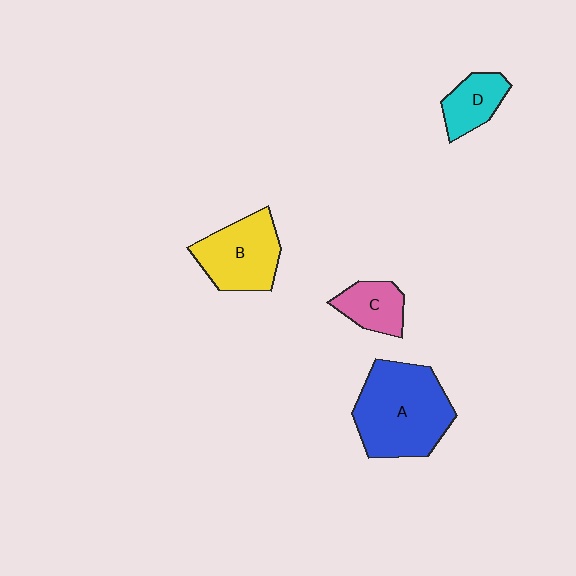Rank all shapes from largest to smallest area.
From largest to smallest: A (blue), B (yellow), C (pink), D (cyan).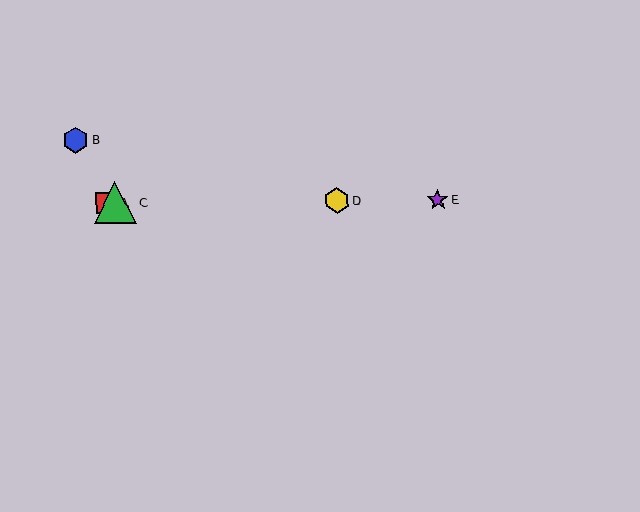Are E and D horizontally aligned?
Yes, both are at y≈199.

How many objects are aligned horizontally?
4 objects (A, C, D, E) are aligned horizontally.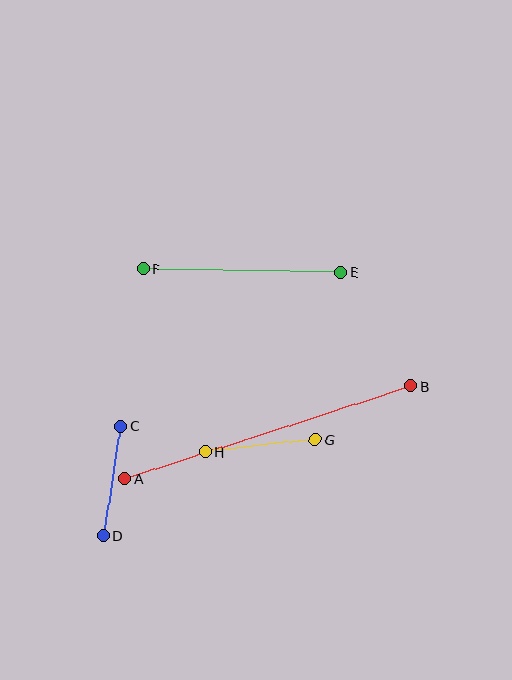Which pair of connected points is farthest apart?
Points A and B are farthest apart.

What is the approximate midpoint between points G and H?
The midpoint is at approximately (260, 446) pixels.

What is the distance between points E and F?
The distance is approximately 198 pixels.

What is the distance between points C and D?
The distance is approximately 110 pixels.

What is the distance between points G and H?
The distance is approximately 110 pixels.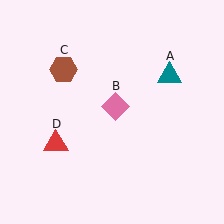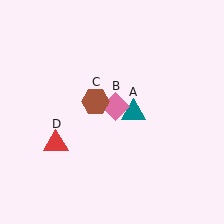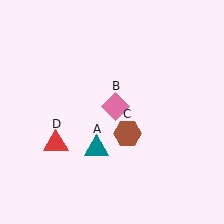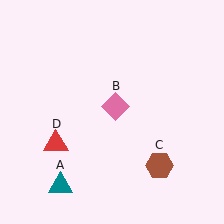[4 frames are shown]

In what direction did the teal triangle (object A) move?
The teal triangle (object A) moved down and to the left.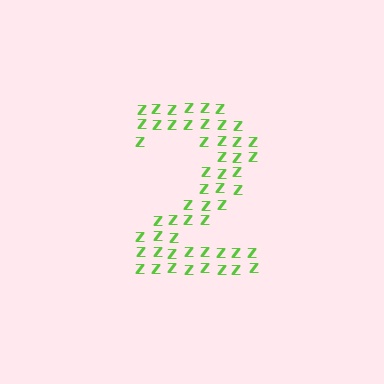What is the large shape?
The large shape is the digit 2.